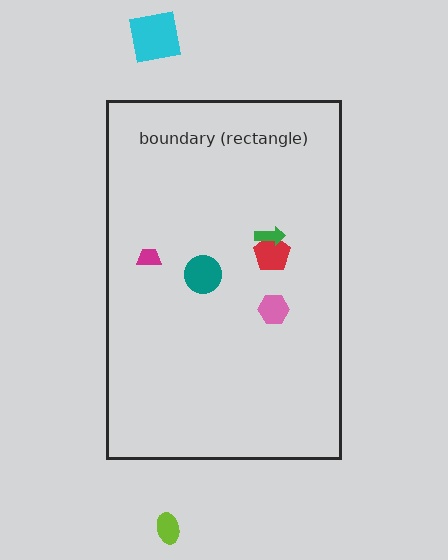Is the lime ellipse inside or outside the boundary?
Outside.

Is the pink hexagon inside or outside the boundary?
Inside.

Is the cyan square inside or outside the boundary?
Outside.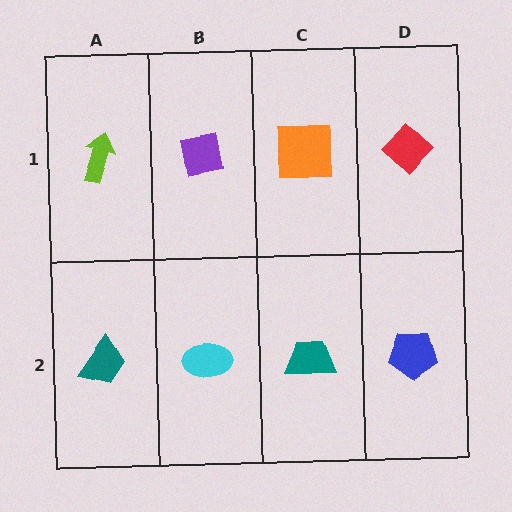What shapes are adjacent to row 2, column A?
A lime arrow (row 1, column A), a cyan ellipse (row 2, column B).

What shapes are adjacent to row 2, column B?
A purple square (row 1, column B), a teal trapezoid (row 2, column A), a teal trapezoid (row 2, column C).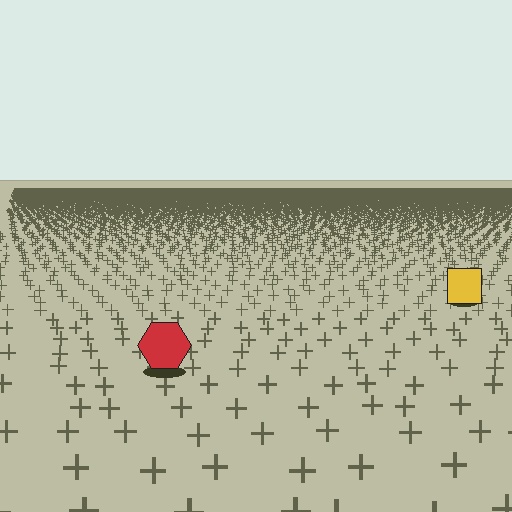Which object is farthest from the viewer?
The yellow square is farthest from the viewer. It appears smaller and the ground texture around it is denser.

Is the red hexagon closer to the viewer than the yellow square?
Yes. The red hexagon is closer — you can tell from the texture gradient: the ground texture is coarser near it.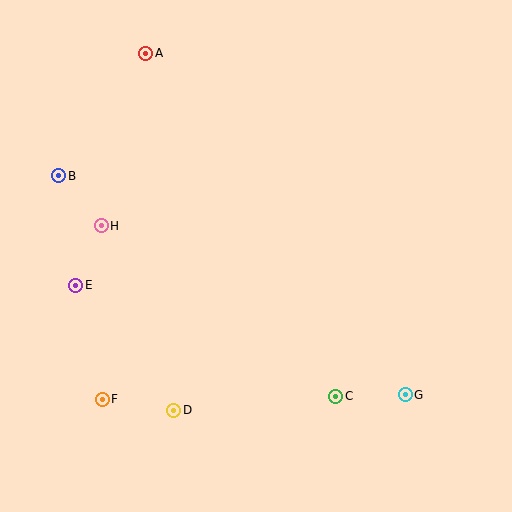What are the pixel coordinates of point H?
Point H is at (101, 226).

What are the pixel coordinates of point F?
Point F is at (102, 399).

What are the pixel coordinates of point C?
Point C is at (336, 396).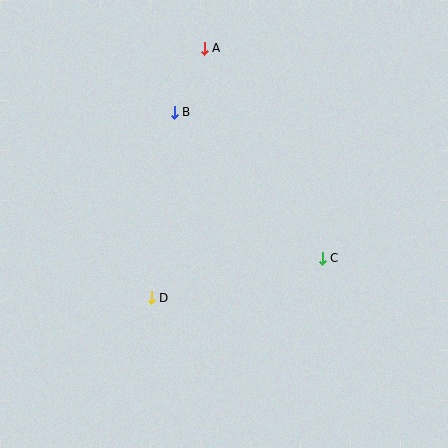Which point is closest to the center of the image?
Point D at (151, 298) is closest to the center.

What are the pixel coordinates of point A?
Point A is at (204, 48).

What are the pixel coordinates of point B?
Point B is at (174, 112).